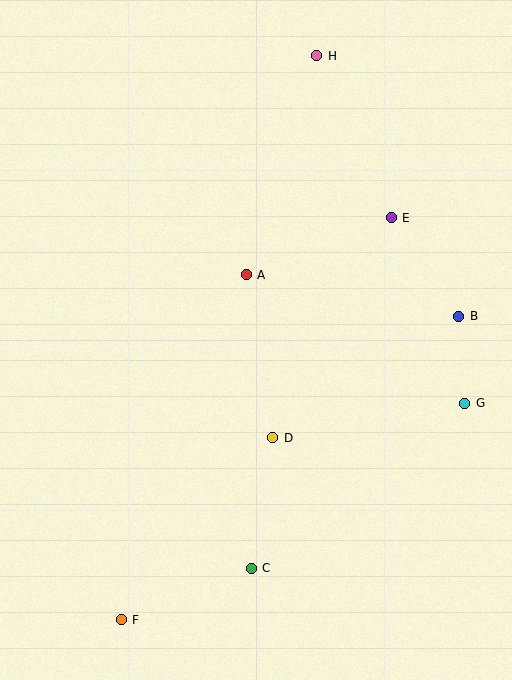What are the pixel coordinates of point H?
Point H is at (317, 56).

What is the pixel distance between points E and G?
The distance between E and G is 200 pixels.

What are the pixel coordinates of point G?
Point G is at (465, 403).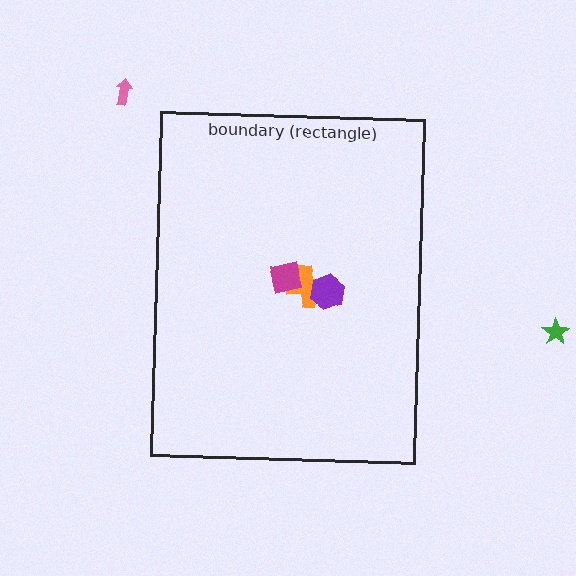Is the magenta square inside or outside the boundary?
Inside.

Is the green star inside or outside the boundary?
Outside.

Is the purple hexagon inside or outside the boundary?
Inside.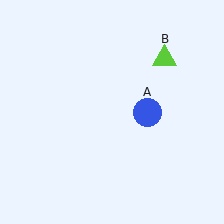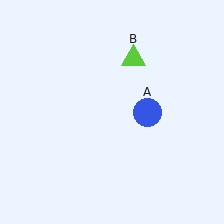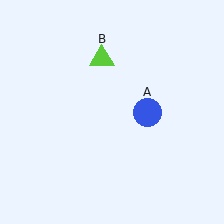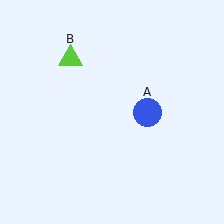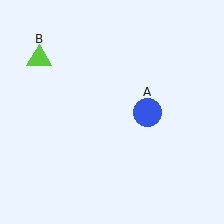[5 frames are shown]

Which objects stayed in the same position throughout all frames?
Blue circle (object A) remained stationary.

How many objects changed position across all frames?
1 object changed position: lime triangle (object B).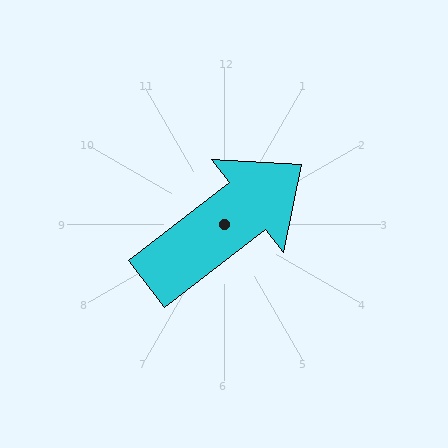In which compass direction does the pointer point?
Northeast.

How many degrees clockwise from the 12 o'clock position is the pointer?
Approximately 52 degrees.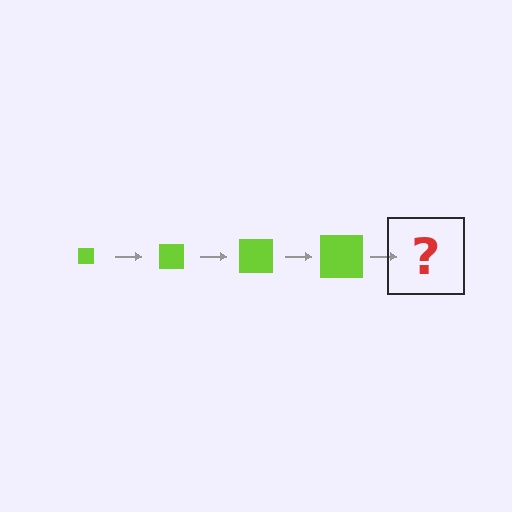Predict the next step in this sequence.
The next step is a lime square, larger than the previous one.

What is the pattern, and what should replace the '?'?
The pattern is that the square gets progressively larger each step. The '?' should be a lime square, larger than the previous one.